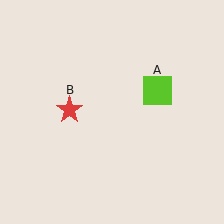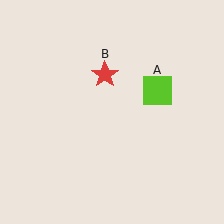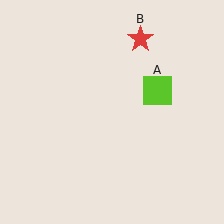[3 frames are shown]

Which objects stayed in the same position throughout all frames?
Lime square (object A) remained stationary.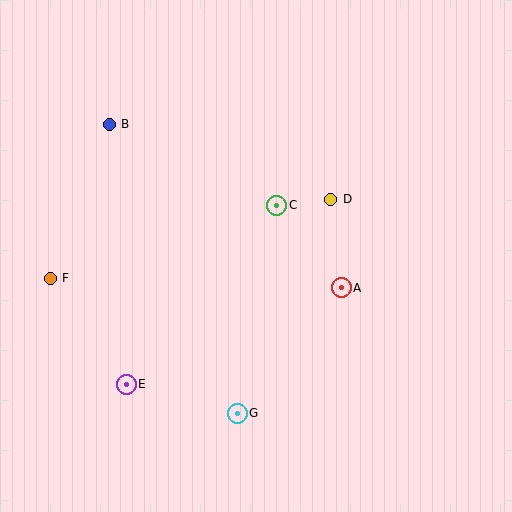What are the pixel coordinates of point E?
Point E is at (126, 384).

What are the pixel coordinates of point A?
Point A is at (341, 288).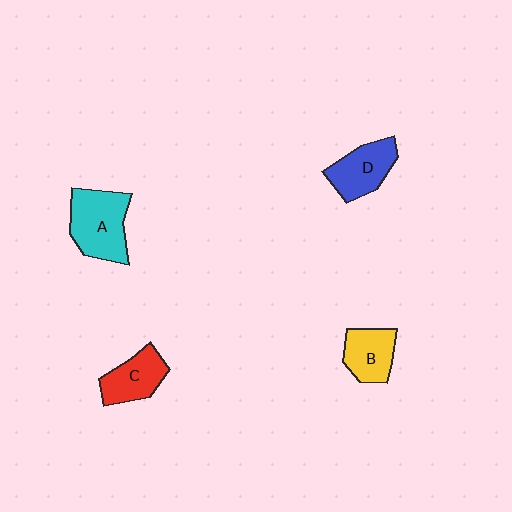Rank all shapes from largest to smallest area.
From largest to smallest: A (cyan), D (blue), C (red), B (yellow).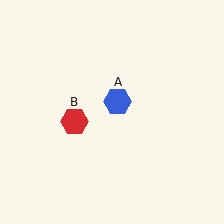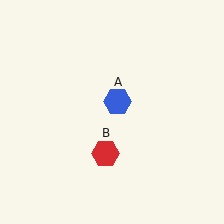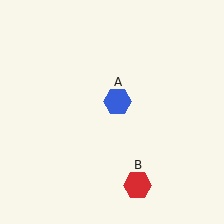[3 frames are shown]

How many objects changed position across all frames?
1 object changed position: red hexagon (object B).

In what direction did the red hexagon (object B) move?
The red hexagon (object B) moved down and to the right.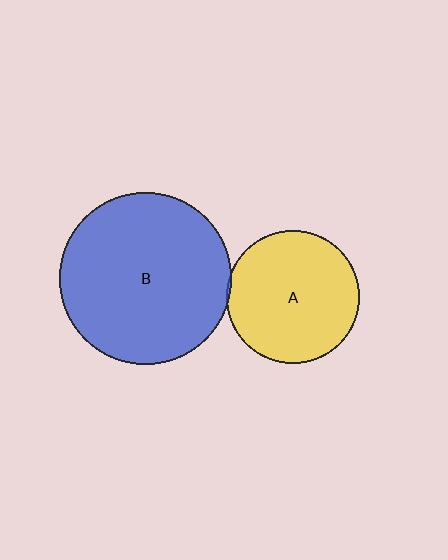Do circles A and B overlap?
Yes.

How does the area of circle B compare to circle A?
Approximately 1.7 times.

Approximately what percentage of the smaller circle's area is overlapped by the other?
Approximately 5%.